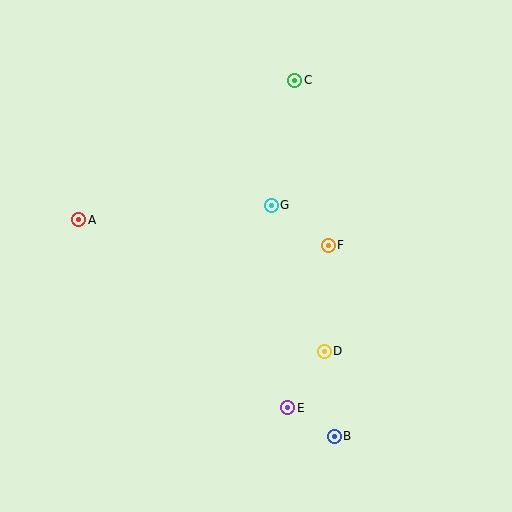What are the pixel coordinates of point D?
Point D is at (324, 351).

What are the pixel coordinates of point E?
Point E is at (288, 408).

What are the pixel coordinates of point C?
Point C is at (295, 80).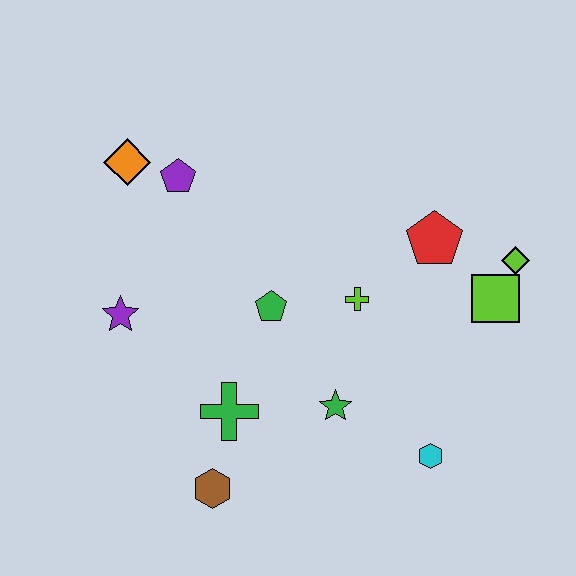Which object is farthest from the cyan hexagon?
The orange diamond is farthest from the cyan hexagon.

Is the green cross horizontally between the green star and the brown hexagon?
Yes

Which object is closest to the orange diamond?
The purple pentagon is closest to the orange diamond.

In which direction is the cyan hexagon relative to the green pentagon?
The cyan hexagon is to the right of the green pentagon.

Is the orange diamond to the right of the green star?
No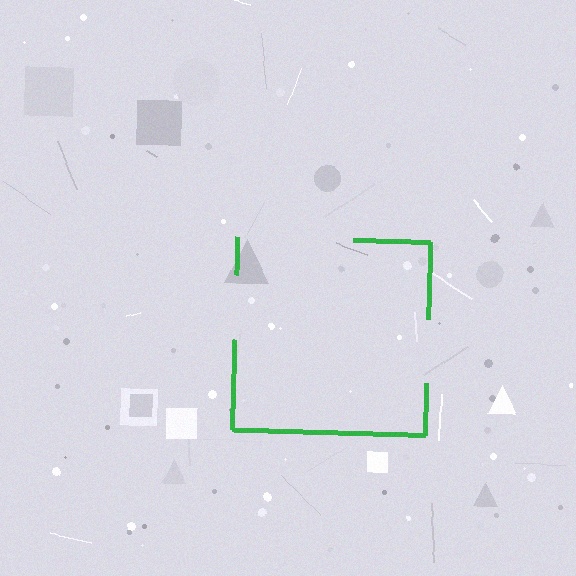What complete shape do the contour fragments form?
The contour fragments form a square.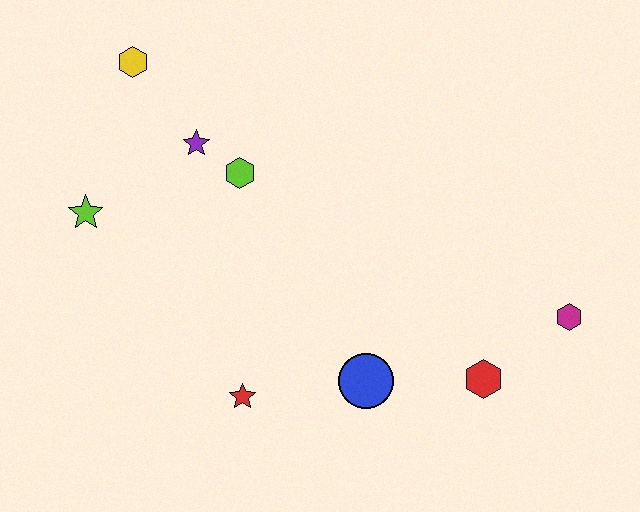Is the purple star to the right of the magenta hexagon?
No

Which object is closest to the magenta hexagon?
The red hexagon is closest to the magenta hexagon.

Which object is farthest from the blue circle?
The yellow hexagon is farthest from the blue circle.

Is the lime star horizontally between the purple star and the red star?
No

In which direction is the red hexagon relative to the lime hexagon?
The red hexagon is to the right of the lime hexagon.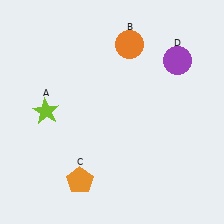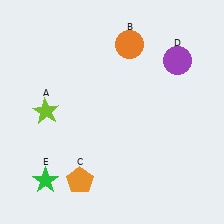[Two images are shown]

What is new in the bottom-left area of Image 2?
A green star (E) was added in the bottom-left area of Image 2.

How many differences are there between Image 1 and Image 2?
There is 1 difference between the two images.